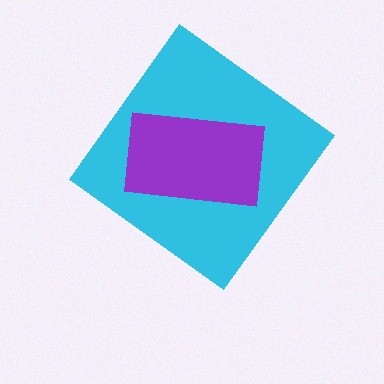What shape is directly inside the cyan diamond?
The purple rectangle.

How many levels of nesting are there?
2.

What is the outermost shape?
The cyan diamond.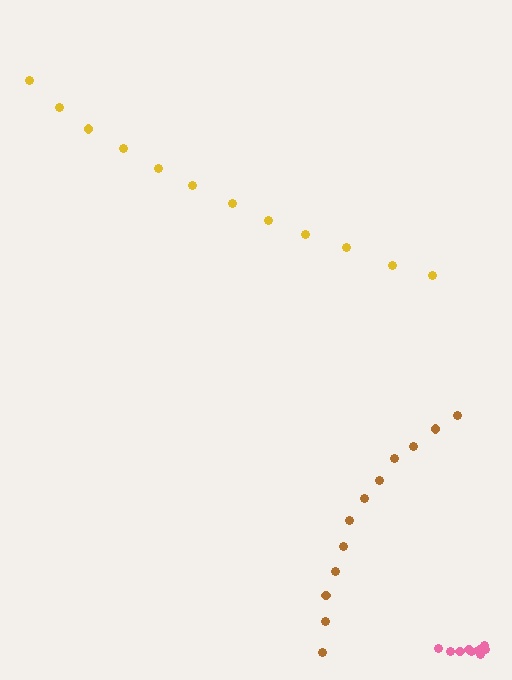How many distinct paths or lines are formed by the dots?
There are 3 distinct paths.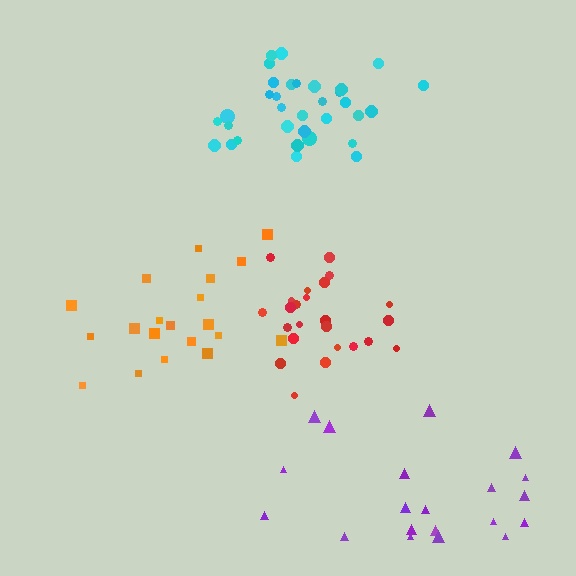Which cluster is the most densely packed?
Red.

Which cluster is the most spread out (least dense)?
Purple.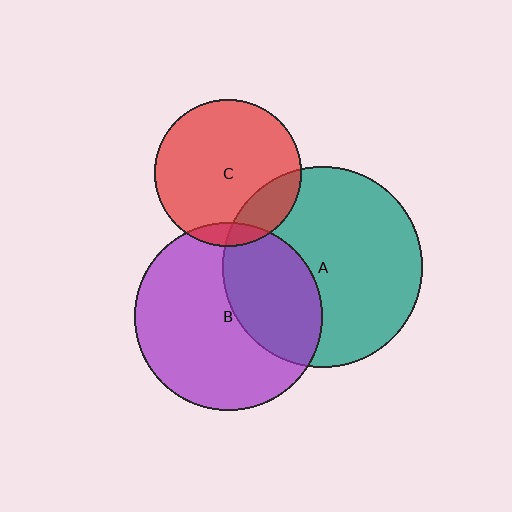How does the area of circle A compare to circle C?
Approximately 1.9 times.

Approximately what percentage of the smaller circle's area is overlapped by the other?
Approximately 35%.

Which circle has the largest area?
Circle A (teal).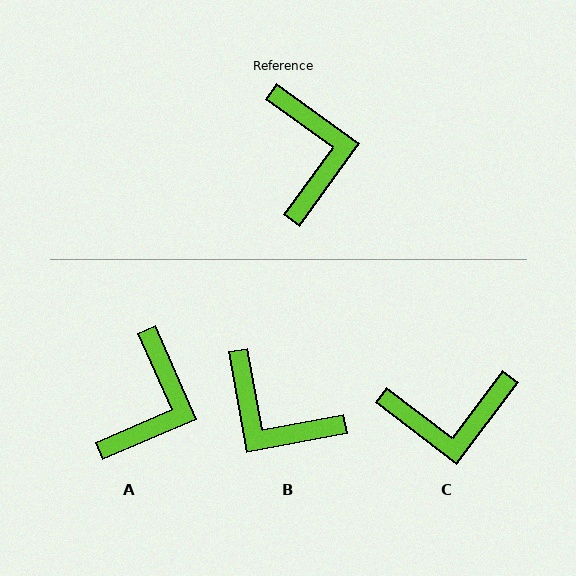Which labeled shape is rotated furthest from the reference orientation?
B, about 134 degrees away.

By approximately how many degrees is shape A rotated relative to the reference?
Approximately 30 degrees clockwise.